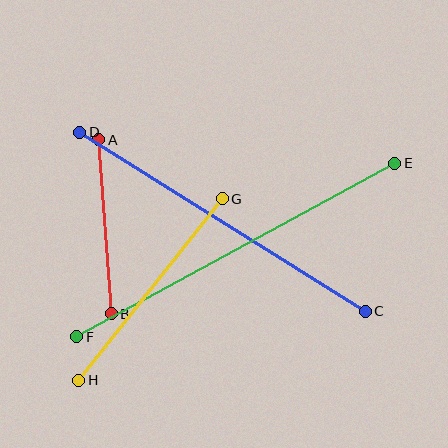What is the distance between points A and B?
The distance is approximately 174 pixels.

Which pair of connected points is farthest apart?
Points E and F are farthest apart.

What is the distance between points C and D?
The distance is approximately 337 pixels.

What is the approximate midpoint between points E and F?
The midpoint is at approximately (236, 250) pixels.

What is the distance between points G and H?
The distance is approximately 231 pixels.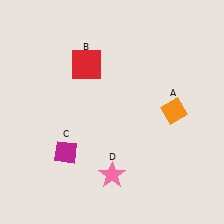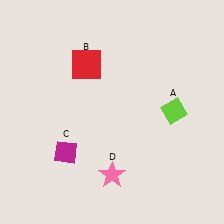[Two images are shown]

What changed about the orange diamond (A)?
In Image 1, A is orange. In Image 2, it changed to lime.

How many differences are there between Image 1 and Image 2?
There is 1 difference between the two images.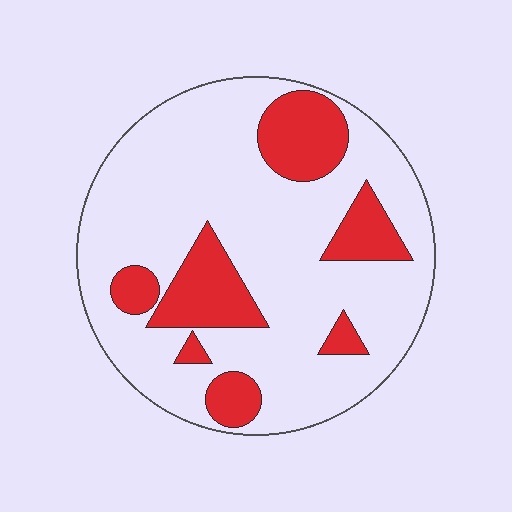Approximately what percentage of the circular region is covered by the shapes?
Approximately 25%.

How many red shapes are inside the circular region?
7.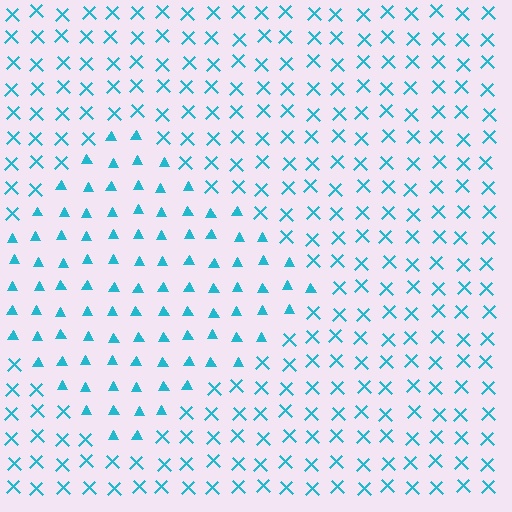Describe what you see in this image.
The image is filled with small cyan elements arranged in a uniform grid. A diamond-shaped region contains triangles, while the surrounding area contains X marks. The boundary is defined purely by the change in element shape.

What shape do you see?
I see a diamond.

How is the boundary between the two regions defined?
The boundary is defined by a change in element shape: triangles inside vs. X marks outside. All elements share the same color and spacing.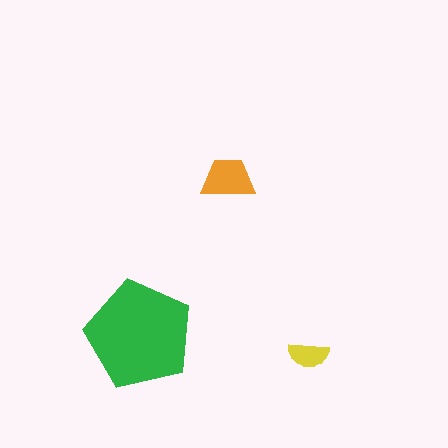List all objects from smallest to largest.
The yellow semicircle, the orange trapezoid, the green pentagon.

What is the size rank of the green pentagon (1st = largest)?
1st.